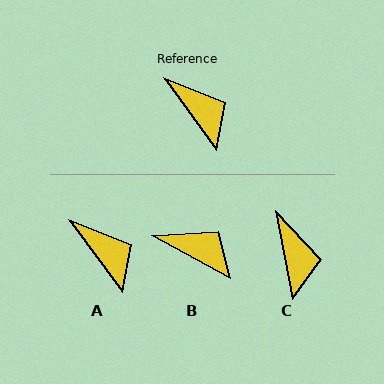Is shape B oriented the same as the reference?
No, it is off by about 25 degrees.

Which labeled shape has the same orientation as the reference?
A.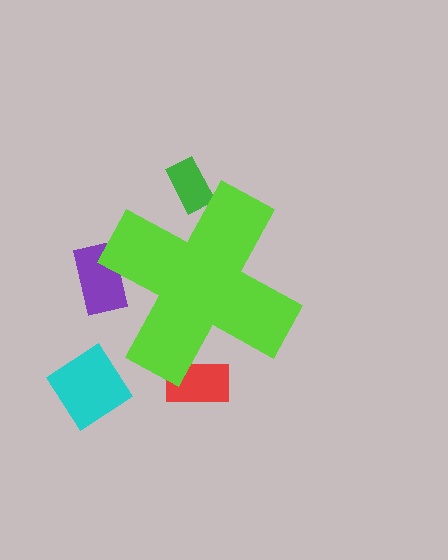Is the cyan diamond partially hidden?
No, the cyan diamond is fully visible.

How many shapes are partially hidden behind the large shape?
3 shapes are partially hidden.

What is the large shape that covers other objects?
A lime cross.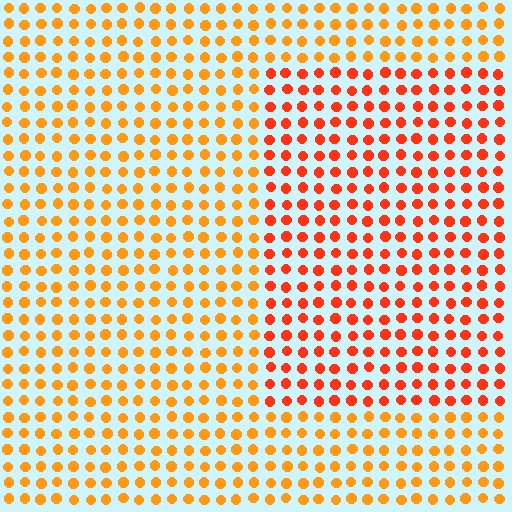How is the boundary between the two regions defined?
The boundary is defined purely by a slight shift in hue (about 27 degrees). Spacing, size, and orientation are identical on both sides.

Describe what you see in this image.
The image is filled with small orange elements in a uniform arrangement. A rectangle-shaped region is visible where the elements are tinted to a slightly different hue, forming a subtle color boundary.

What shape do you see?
I see a rectangle.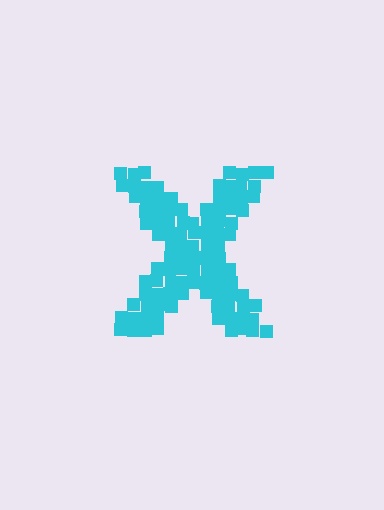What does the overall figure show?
The overall figure shows the letter X.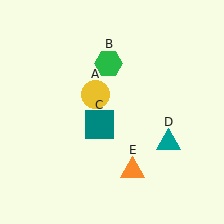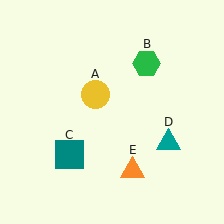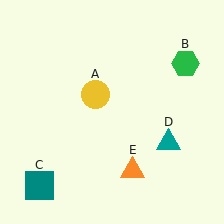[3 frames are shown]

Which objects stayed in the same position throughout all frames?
Yellow circle (object A) and teal triangle (object D) and orange triangle (object E) remained stationary.